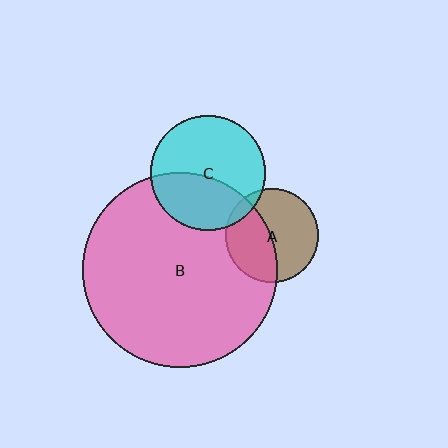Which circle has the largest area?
Circle B (pink).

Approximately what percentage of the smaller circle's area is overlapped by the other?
Approximately 10%.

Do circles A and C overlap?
Yes.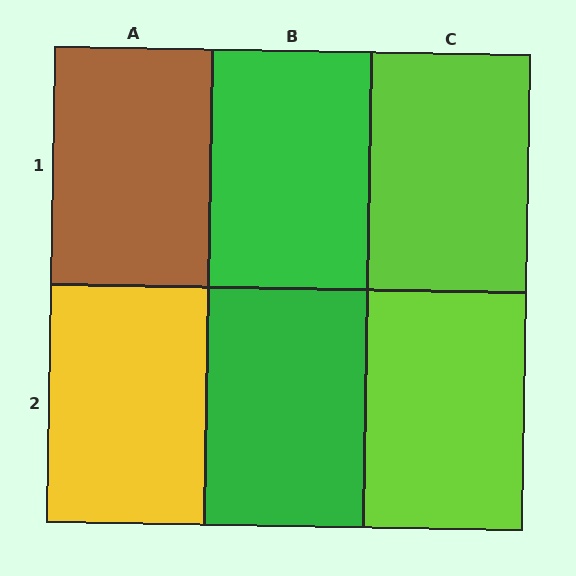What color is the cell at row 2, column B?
Green.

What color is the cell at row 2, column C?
Lime.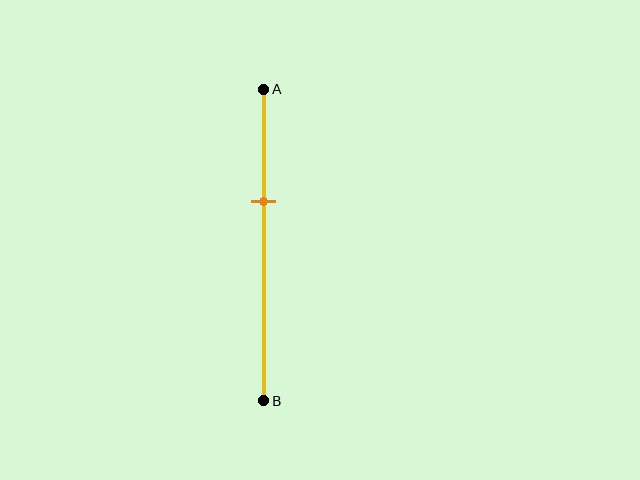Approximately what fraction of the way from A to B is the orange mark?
The orange mark is approximately 35% of the way from A to B.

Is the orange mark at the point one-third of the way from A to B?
Yes, the mark is approximately at the one-third point.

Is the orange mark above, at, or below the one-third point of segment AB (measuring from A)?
The orange mark is approximately at the one-third point of segment AB.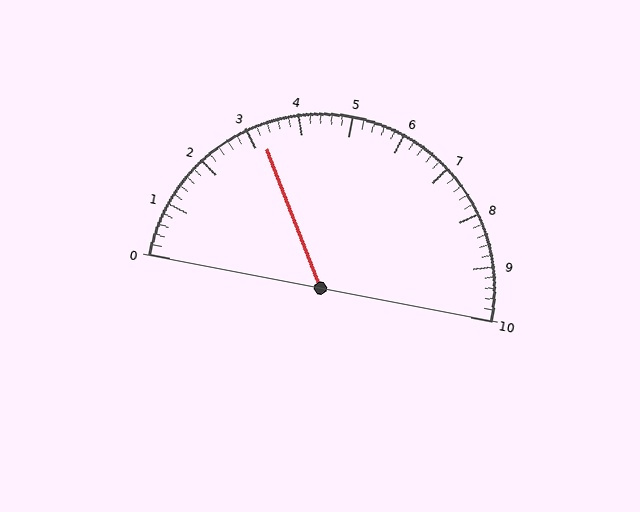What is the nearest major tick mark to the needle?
The nearest major tick mark is 3.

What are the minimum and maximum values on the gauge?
The gauge ranges from 0 to 10.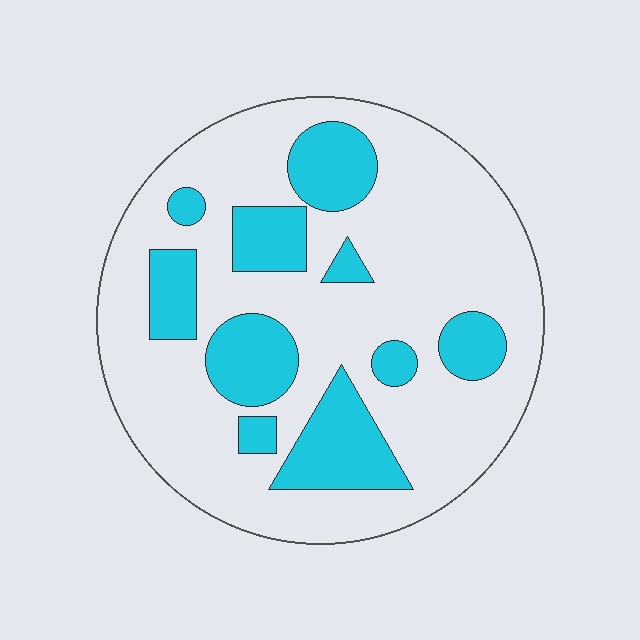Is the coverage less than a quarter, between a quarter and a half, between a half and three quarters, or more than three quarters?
Between a quarter and a half.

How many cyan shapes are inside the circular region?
10.